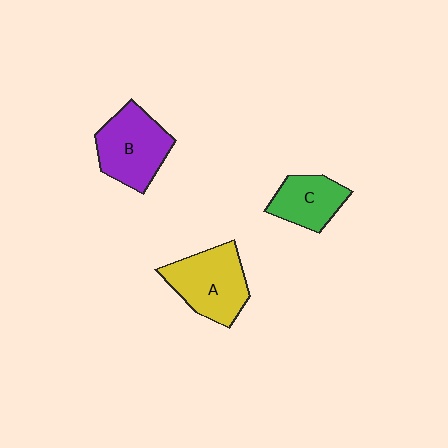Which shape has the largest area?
Shape A (yellow).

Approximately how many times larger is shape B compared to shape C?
Approximately 1.4 times.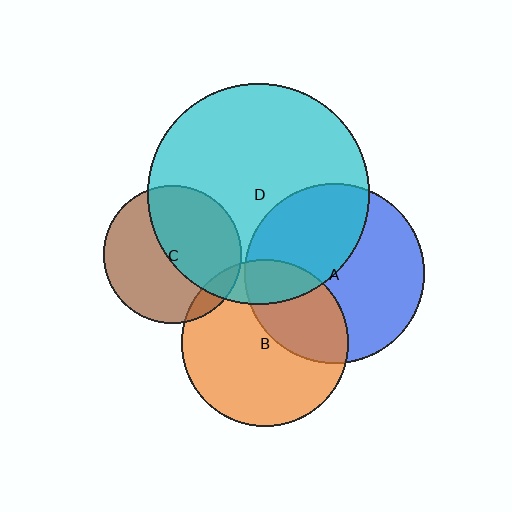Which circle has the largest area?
Circle D (cyan).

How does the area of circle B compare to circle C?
Approximately 1.5 times.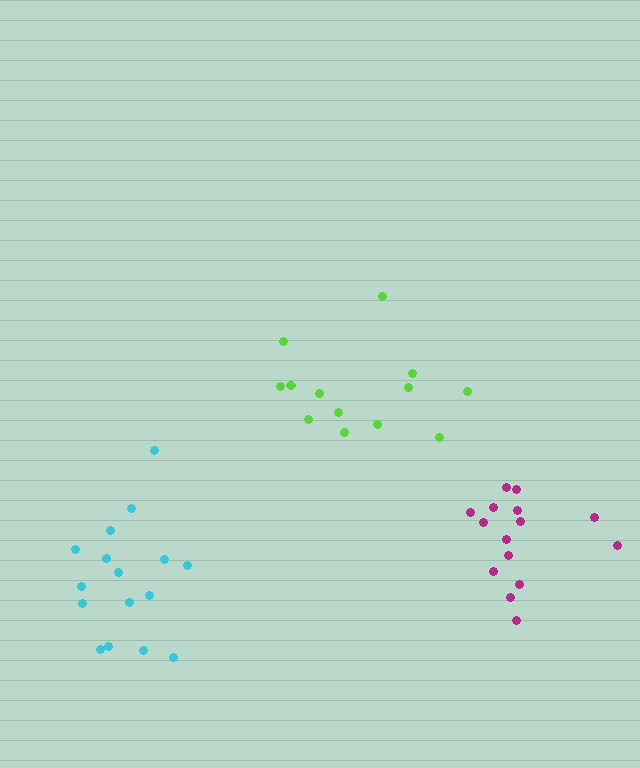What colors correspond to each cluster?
The clusters are colored: lime, cyan, magenta.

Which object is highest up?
The lime cluster is topmost.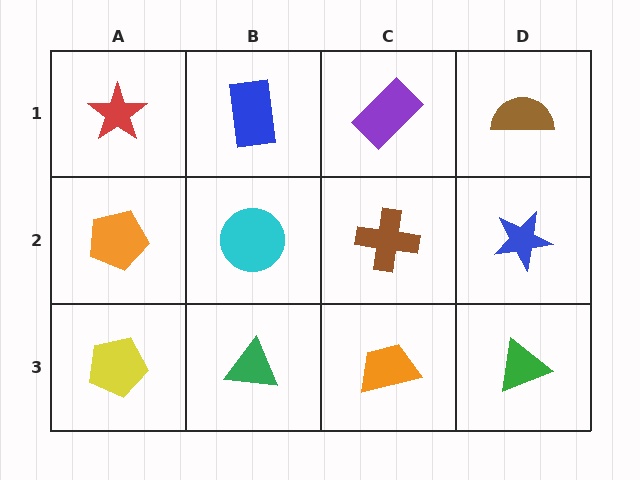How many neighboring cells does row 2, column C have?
4.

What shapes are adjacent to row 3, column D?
A blue star (row 2, column D), an orange trapezoid (row 3, column C).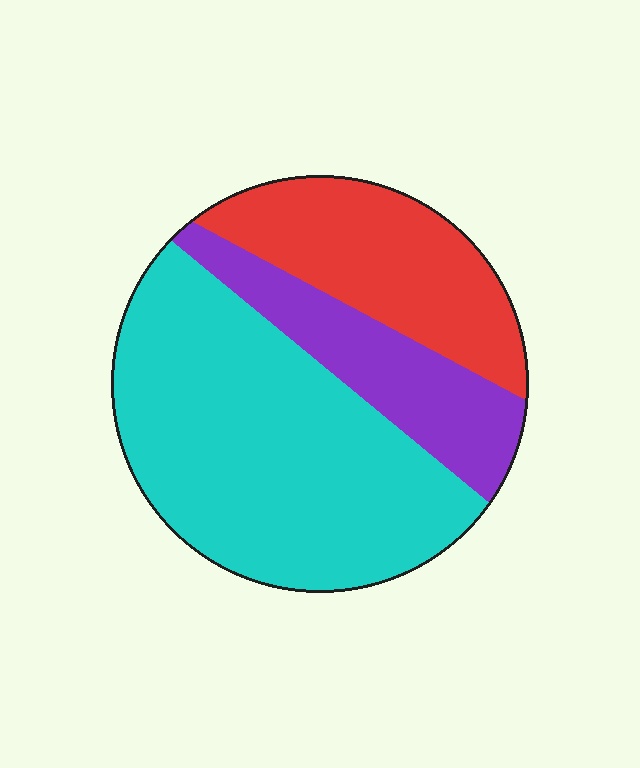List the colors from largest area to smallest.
From largest to smallest: cyan, red, purple.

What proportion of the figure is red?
Red takes up about one quarter (1/4) of the figure.